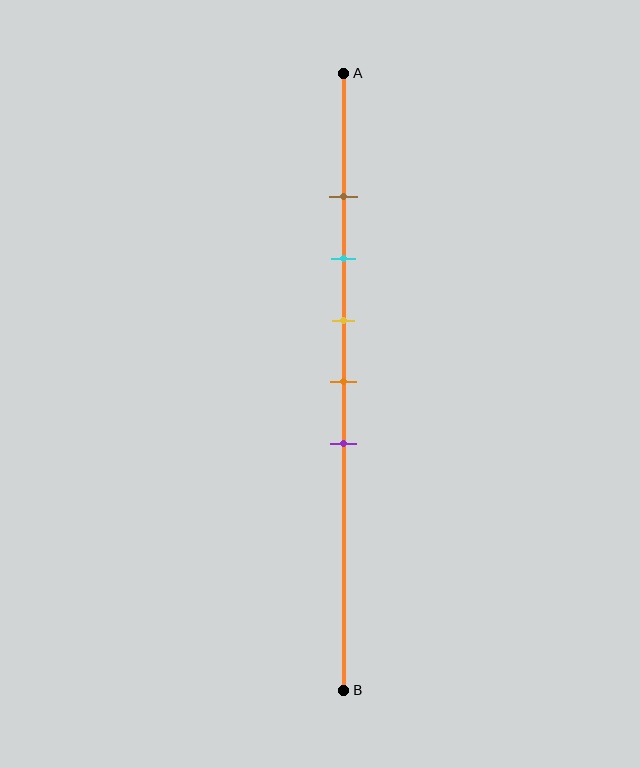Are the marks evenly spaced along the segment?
Yes, the marks are approximately evenly spaced.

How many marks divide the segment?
There are 5 marks dividing the segment.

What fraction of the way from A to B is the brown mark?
The brown mark is approximately 20% (0.2) of the way from A to B.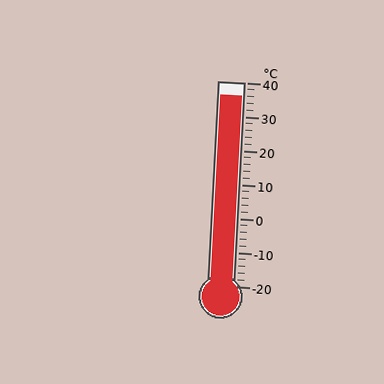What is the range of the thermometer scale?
The thermometer scale ranges from -20°C to 40°C.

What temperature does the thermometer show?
The thermometer shows approximately 36°C.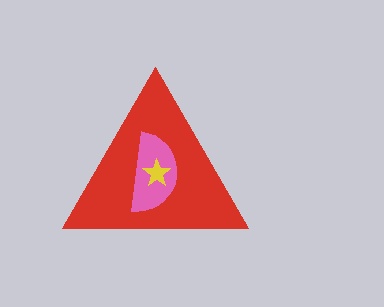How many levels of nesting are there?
3.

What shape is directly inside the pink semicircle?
The yellow star.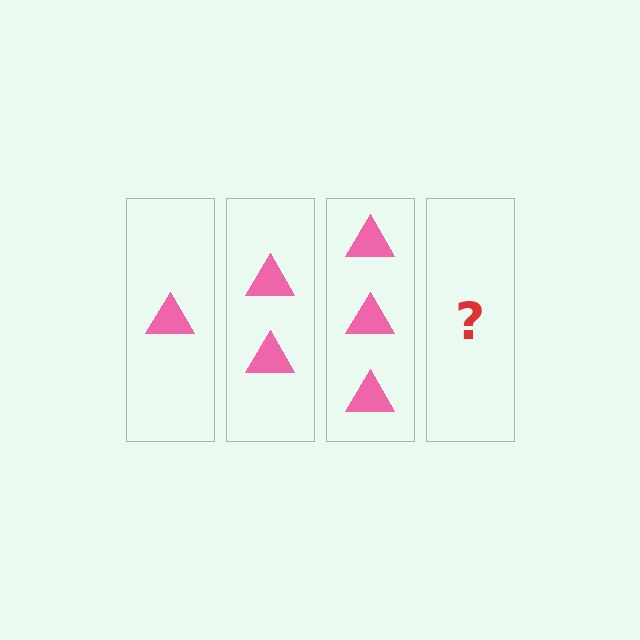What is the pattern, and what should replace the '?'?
The pattern is that each step adds one more triangle. The '?' should be 4 triangles.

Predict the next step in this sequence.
The next step is 4 triangles.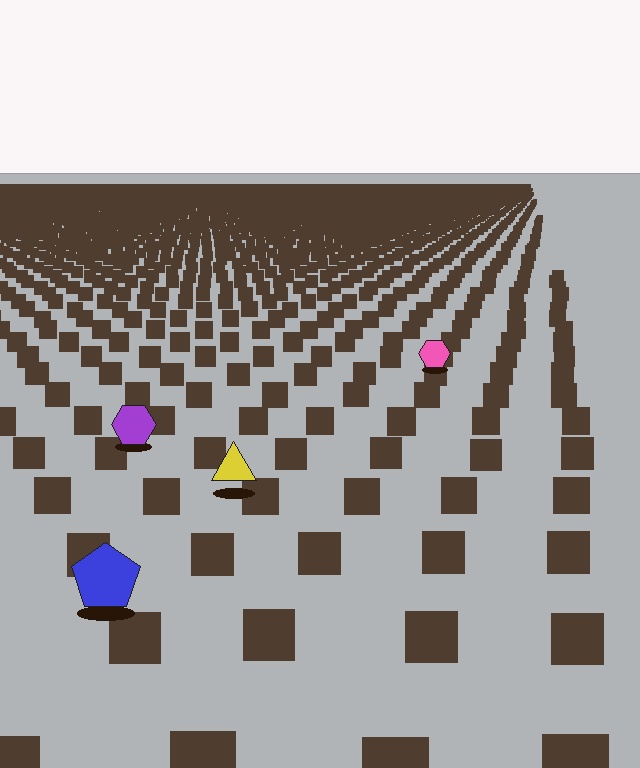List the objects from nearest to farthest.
From nearest to farthest: the blue pentagon, the yellow triangle, the purple hexagon, the pink hexagon.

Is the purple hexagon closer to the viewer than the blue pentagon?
No. The blue pentagon is closer — you can tell from the texture gradient: the ground texture is coarser near it.